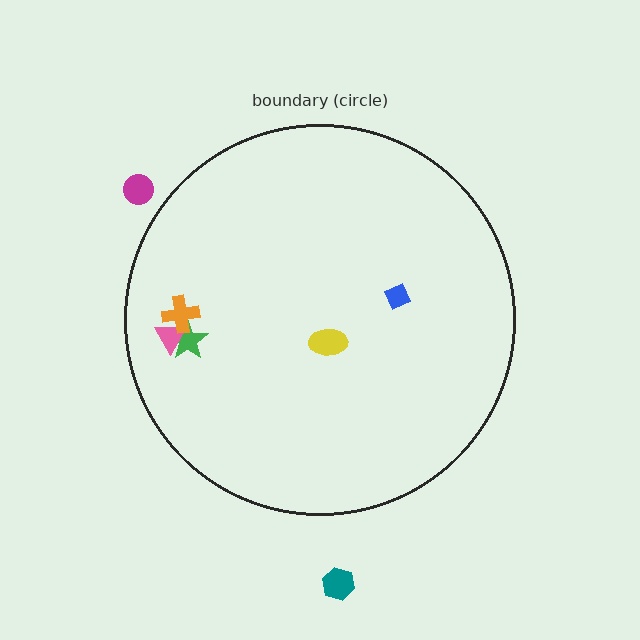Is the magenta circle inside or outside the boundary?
Outside.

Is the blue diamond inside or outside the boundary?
Inside.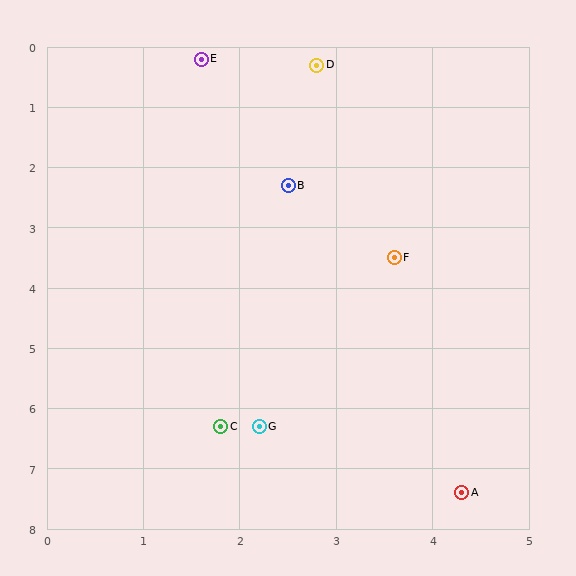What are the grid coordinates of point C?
Point C is at approximately (1.8, 6.3).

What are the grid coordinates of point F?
Point F is at approximately (3.6, 3.5).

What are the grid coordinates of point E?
Point E is at approximately (1.6, 0.2).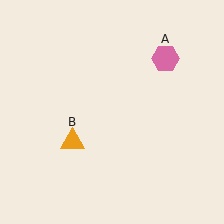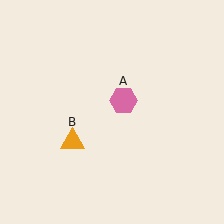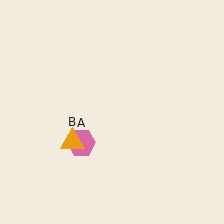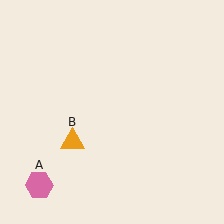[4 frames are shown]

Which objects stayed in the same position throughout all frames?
Orange triangle (object B) remained stationary.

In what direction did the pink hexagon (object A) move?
The pink hexagon (object A) moved down and to the left.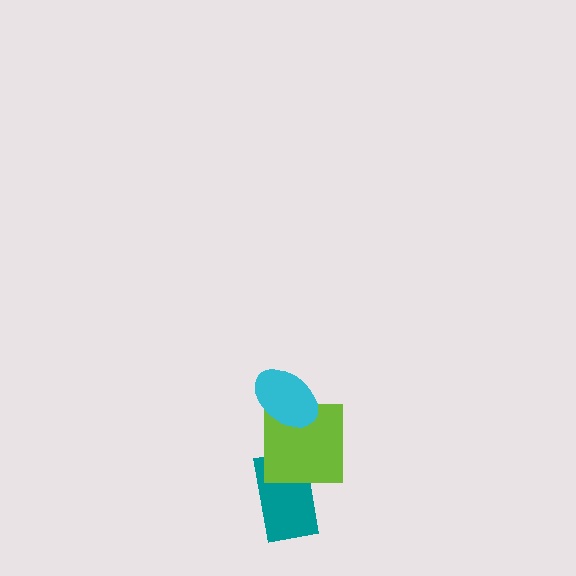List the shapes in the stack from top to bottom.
From top to bottom: the cyan ellipse, the lime square, the teal rectangle.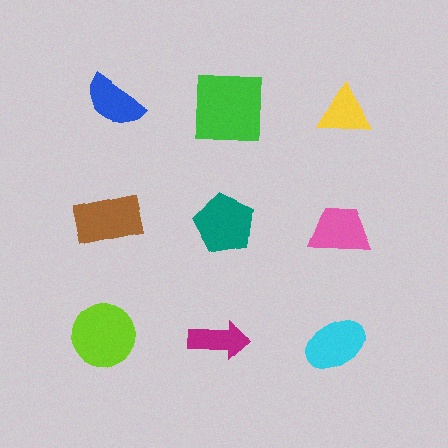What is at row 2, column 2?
A teal pentagon.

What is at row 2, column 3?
A pink trapezoid.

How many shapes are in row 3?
3 shapes.